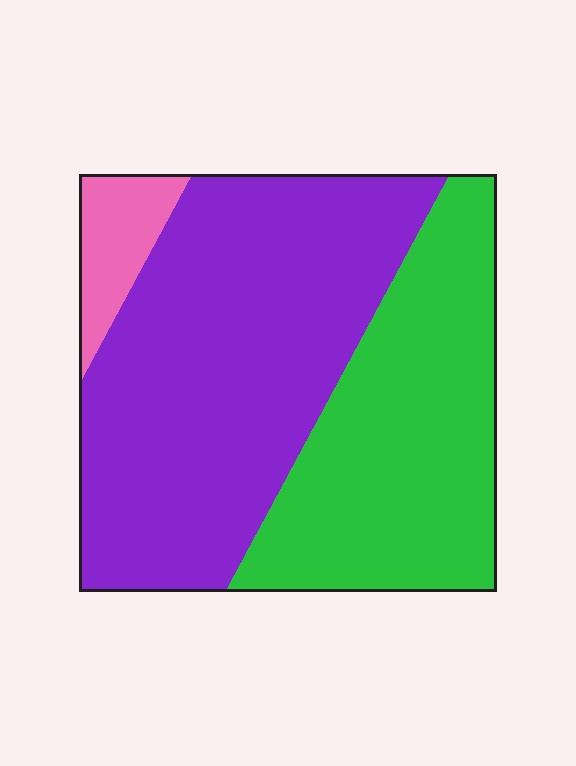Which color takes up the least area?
Pink, at roughly 5%.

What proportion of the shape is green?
Green covers 38% of the shape.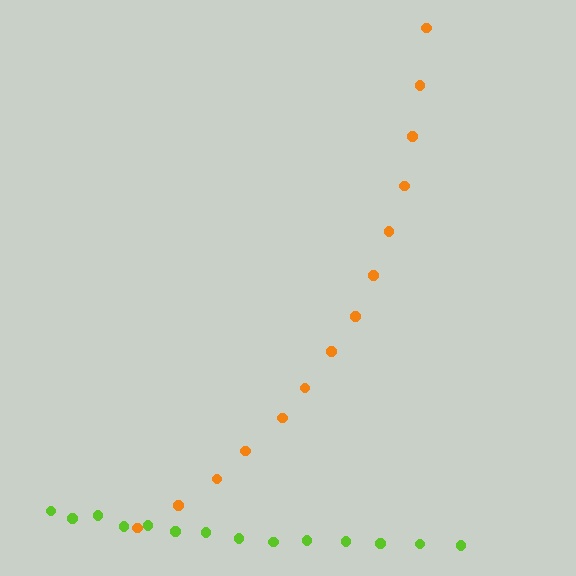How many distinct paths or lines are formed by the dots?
There are 2 distinct paths.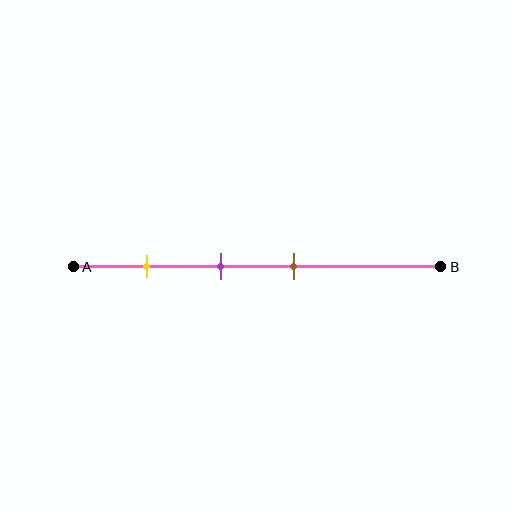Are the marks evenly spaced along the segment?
Yes, the marks are approximately evenly spaced.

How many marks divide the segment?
There are 3 marks dividing the segment.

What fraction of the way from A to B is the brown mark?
The brown mark is approximately 60% (0.6) of the way from A to B.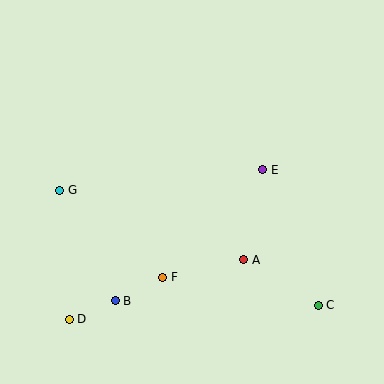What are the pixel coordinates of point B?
Point B is at (115, 301).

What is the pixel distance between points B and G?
The distance between B and G is 124 pixels.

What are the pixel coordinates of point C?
Point C is at (318, 305).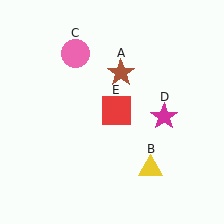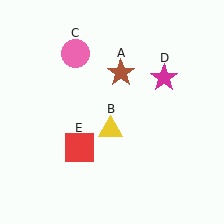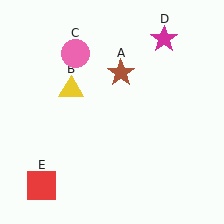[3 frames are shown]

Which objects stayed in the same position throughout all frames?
Brown star (object A) and pink circle (object C) remained stationary.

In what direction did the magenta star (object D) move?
The magenta star (object D) moved up.